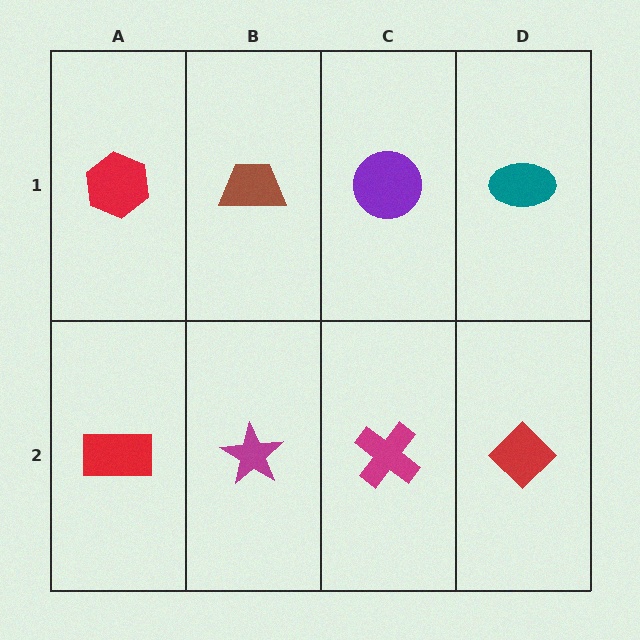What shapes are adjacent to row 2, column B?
A brown trapezoid (row 1, column B), a red rectangle (row 2, column A), a magenta cross (row 2, column C).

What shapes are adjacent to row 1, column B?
A magenta star (row 2, column B), a red hexagon (row 1, column A), a purple circle (row 1, column C).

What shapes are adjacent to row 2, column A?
A red hexagon (row 1, column A), a magenta star (row 2, column B).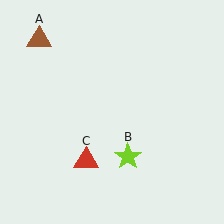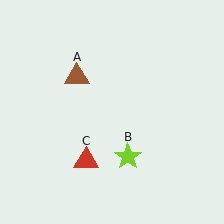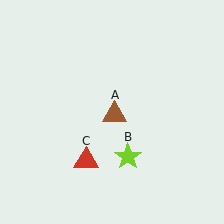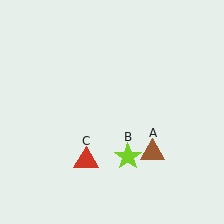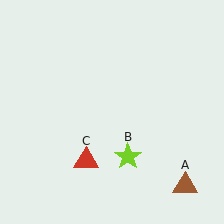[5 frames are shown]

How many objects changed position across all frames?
1 object changed position: brown triangle (object A).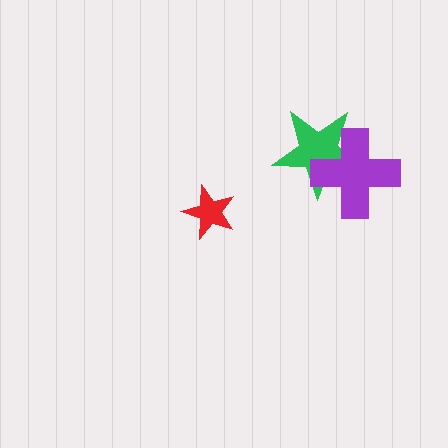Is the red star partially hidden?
No, no other shape covers it.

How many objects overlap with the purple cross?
1 object overlaps with the purple cross.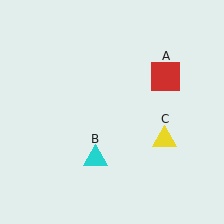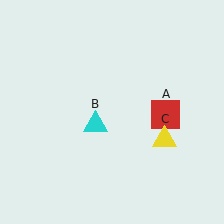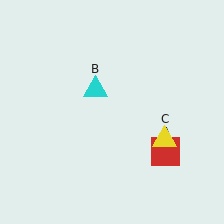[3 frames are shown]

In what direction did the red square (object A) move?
The red square (object A) moved down.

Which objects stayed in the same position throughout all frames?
Yellow triangle (object C) remained stationary.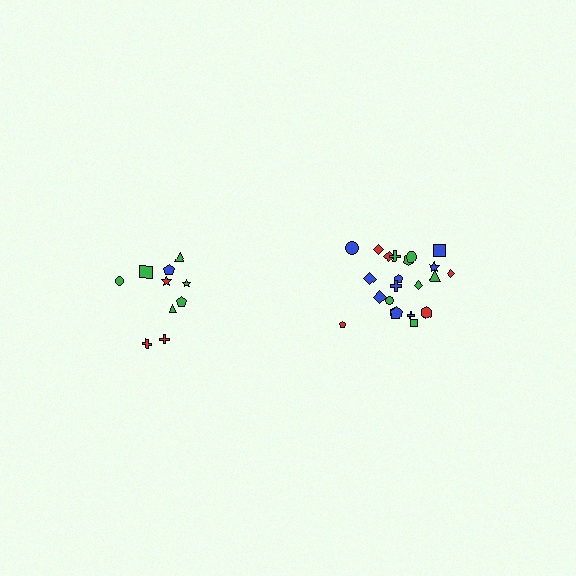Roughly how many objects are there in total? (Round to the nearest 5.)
Roughly 30 objects in total.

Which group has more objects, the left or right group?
The right group.